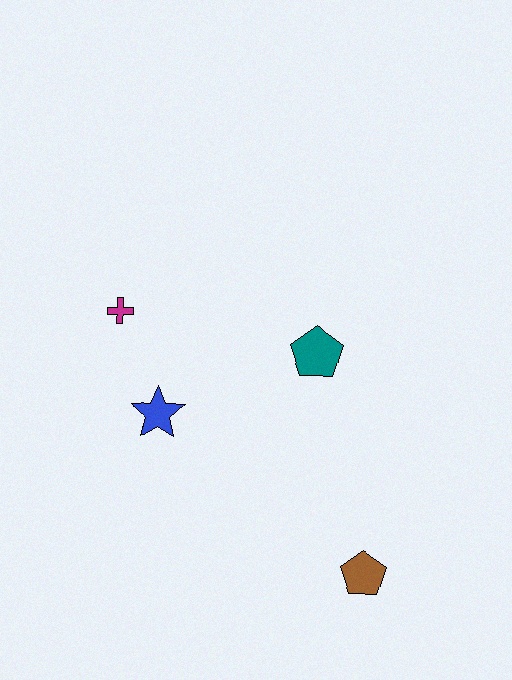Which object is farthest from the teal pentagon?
The brown pentagon is farthest from the teal pentagon.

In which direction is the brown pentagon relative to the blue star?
The brown pentagon is to the right of the blue star.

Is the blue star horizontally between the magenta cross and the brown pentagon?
Yes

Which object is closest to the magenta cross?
The blue star is closest to the magenta cross.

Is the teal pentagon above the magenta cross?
No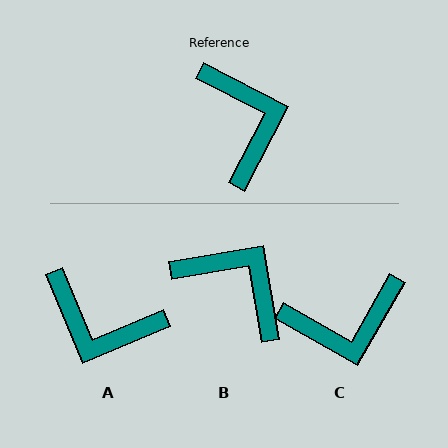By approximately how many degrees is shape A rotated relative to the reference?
Approximately 130 degrees clockwise.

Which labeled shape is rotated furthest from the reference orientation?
A, about 130 degrees away.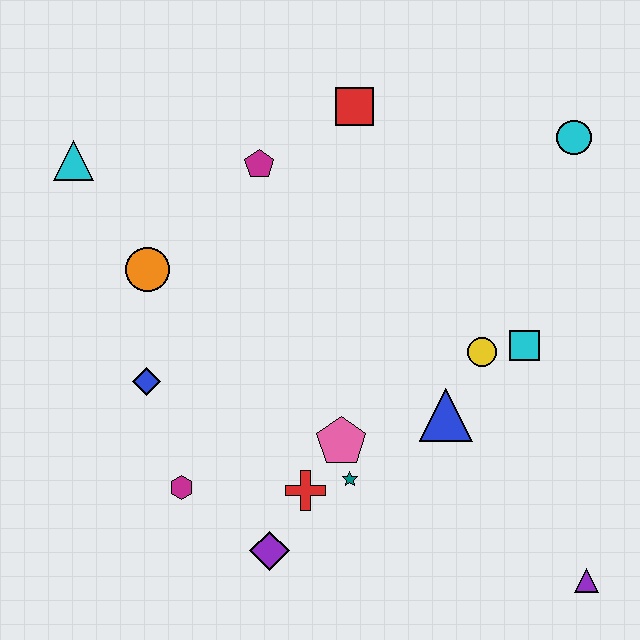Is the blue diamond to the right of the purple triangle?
No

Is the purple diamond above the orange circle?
No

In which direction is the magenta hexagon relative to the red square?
The magenta hexagon is below the red square.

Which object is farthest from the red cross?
The cyan circle is farthest from the red cross.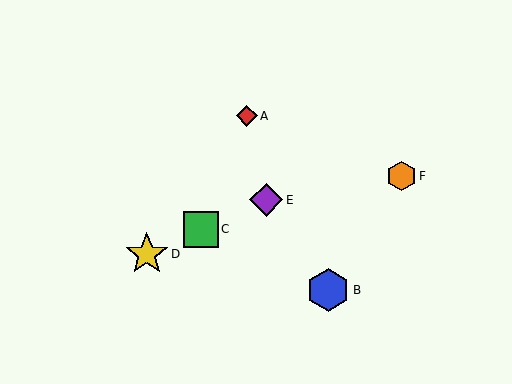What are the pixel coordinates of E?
Object E is at (266, 200).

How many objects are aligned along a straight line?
3 objects (C, D, E) are aligned along a straight line.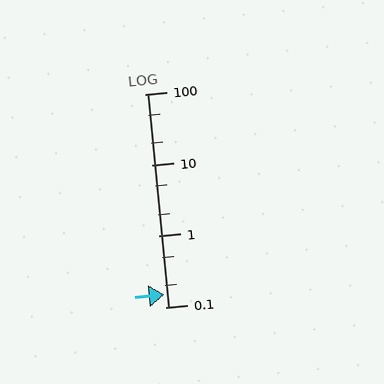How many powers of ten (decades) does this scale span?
The scale spans 3 decades, from 0.1 to 100.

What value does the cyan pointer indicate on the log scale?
The pointer indicates approximately 0.15.